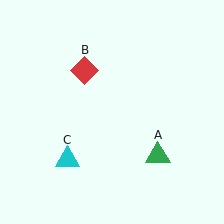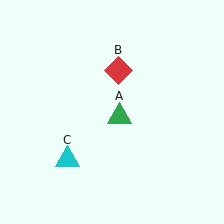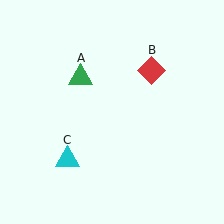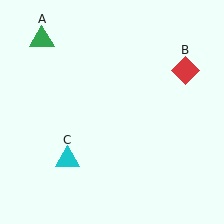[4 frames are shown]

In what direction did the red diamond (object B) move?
The red diamond (object B) moved right.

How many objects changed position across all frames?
2 objects changed position: green triangle (object A), red diamond (object B).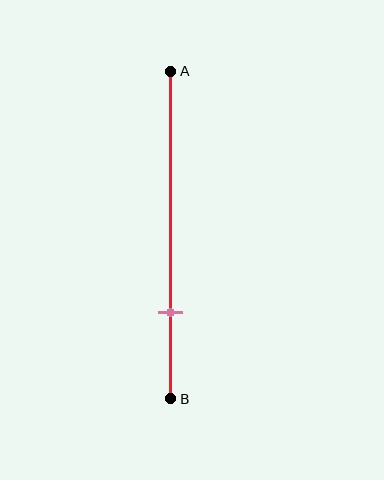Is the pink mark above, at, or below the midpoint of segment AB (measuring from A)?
The pink mark is below the midpoint of segment AB.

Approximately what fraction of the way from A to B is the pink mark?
The pink mark is approximately 75% of the way from A to B.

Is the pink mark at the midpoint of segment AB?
No, the mark is at about 75% from A, not at the 50% midpoint.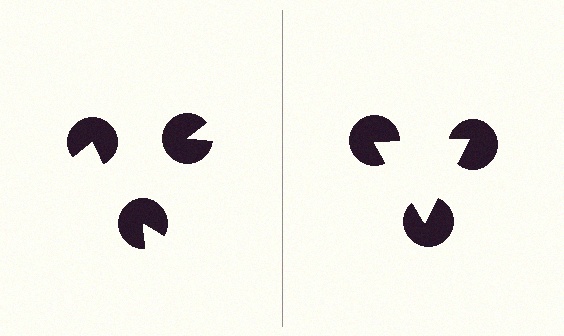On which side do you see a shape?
An illusory triangle appears on the right side. On the left side the wedge cuts are rotated, so no coherent shape forms.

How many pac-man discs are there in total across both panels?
6 — 3 on each side.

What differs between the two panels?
The pac-man discs are positioned identically on both sides; only the wedge orientations differ. On the right they align to a triangle; on the left they are misaligned.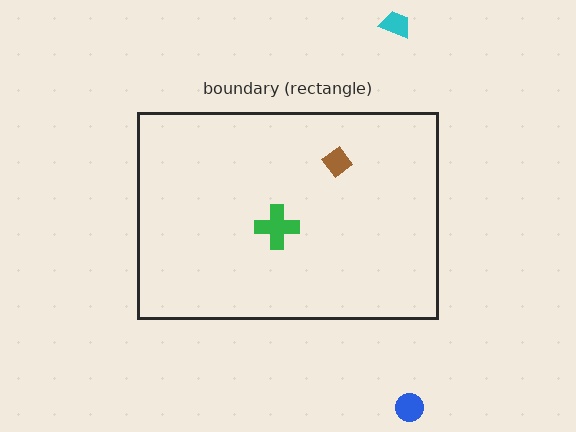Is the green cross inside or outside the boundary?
Inside.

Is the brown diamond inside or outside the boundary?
Inside.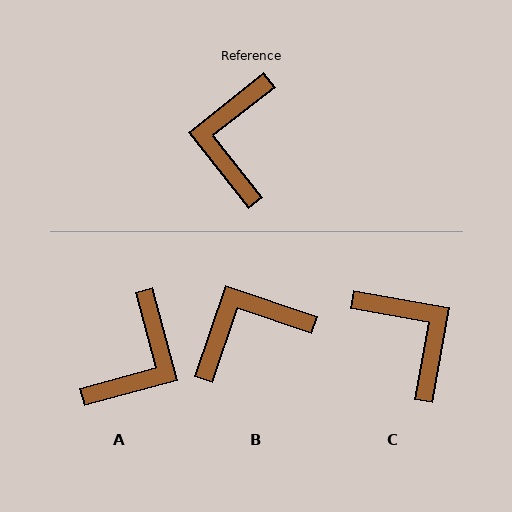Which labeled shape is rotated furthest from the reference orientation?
A, about 157 degrees away.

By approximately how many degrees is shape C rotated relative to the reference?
Approximately 138 degrees clockwise.